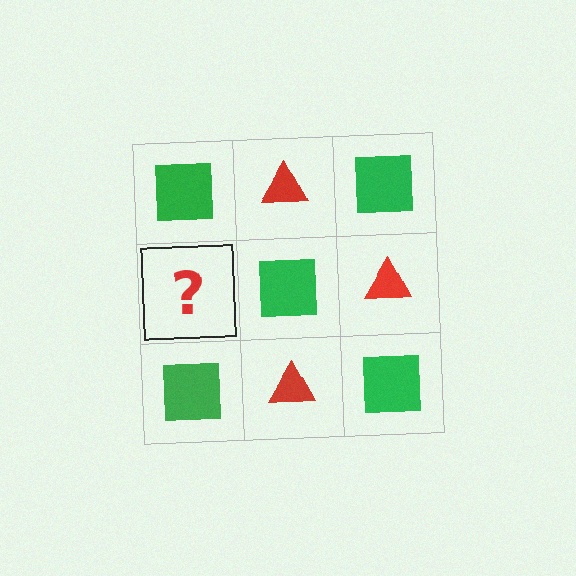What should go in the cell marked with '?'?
The missing cell should contain a red triangle.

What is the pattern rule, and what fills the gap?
The rule is that it alternates green square and red triangle in a checkerboard pattern. The gap should be filled with a red triangle.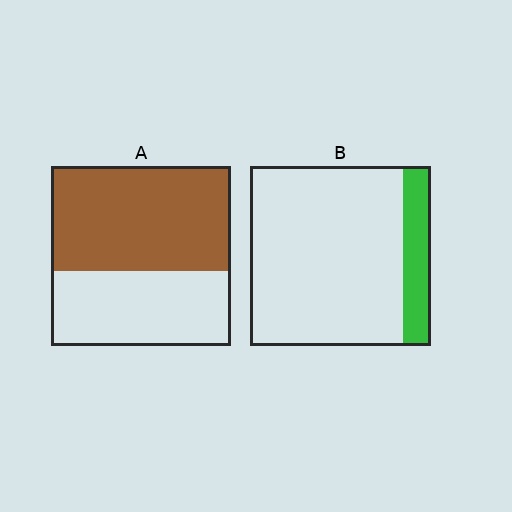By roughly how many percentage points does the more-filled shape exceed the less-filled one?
By roughly 45 percentage points (A over B).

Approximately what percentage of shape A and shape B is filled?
A is approximately 60% and B is approximately 15%.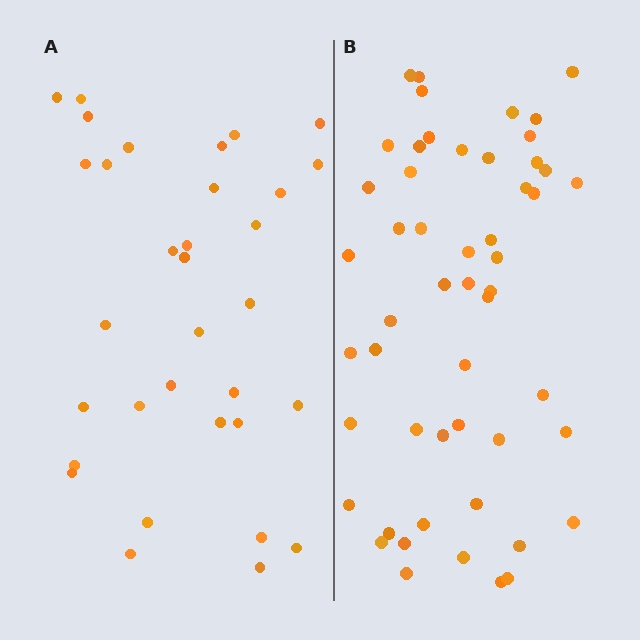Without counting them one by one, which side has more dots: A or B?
Region B (the right region) has more dots.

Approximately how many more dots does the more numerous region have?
Region B has approximately 20 more dots than region A.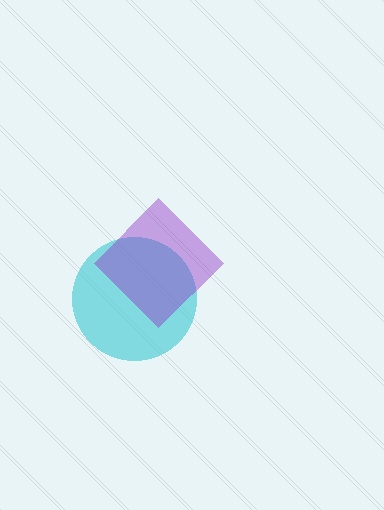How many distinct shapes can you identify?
There are 2 distinct shapes: a cyan circle, a purple diamond.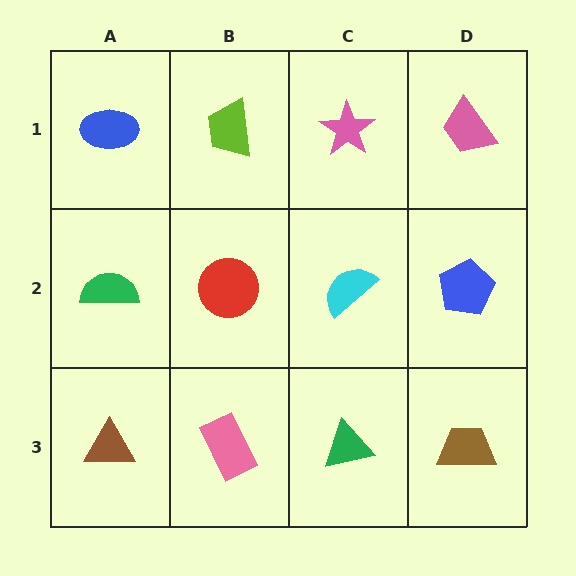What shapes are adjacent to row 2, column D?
A pink trapezoid (row 1, column D), a brown trapezoid (row 3, column D), a cyan semicircle (row 2, column C).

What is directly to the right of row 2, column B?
A cyan semicircle.